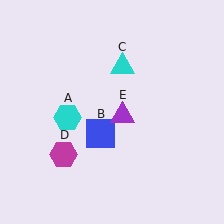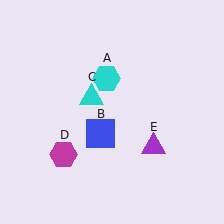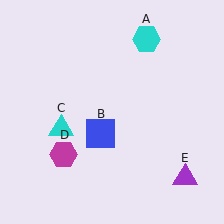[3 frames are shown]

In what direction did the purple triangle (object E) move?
The purple triangle (object E) moved down and to the right.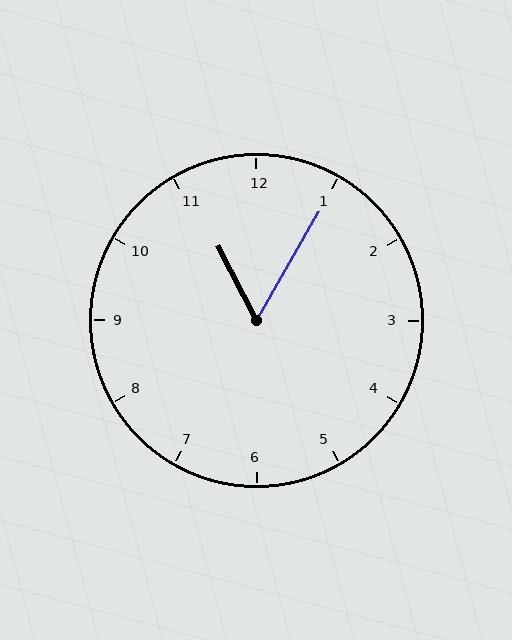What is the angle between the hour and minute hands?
Approximately 58 degrees.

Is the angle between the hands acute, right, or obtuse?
It is acute.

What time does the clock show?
11:05.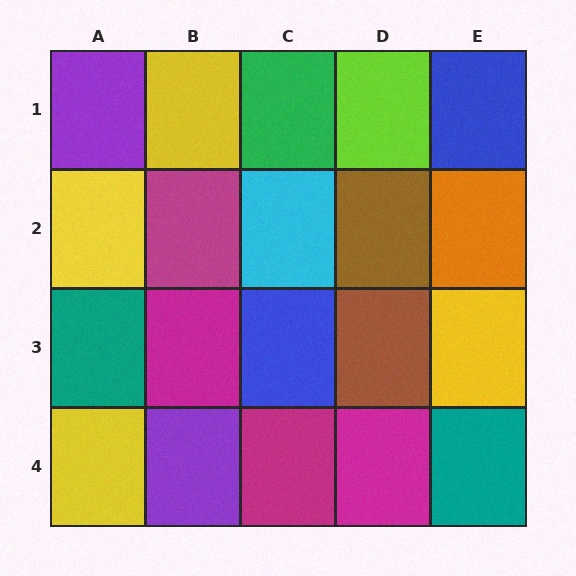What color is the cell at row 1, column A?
Purple.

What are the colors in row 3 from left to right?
Teal, magenta, blue, brown, yellow.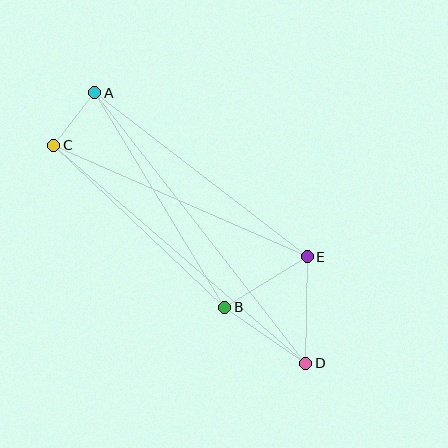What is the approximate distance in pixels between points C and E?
The distance between C and E is approximately 277 pixels.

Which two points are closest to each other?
Points A and C are closest to each other.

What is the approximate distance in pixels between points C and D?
The distance between C and D is approximately 333 pixels.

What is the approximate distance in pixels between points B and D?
The distance between B and D is approximately 98 pixels.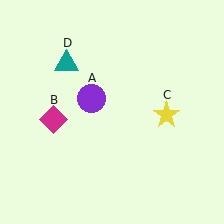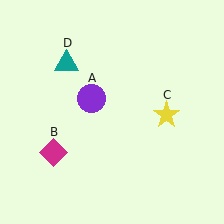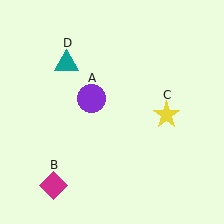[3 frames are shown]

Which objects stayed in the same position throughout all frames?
Purple circle (object A) and yellow star (object C) and teal triangle (object D) remained stationary.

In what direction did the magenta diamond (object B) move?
The magenta diamond (object B) moved down.